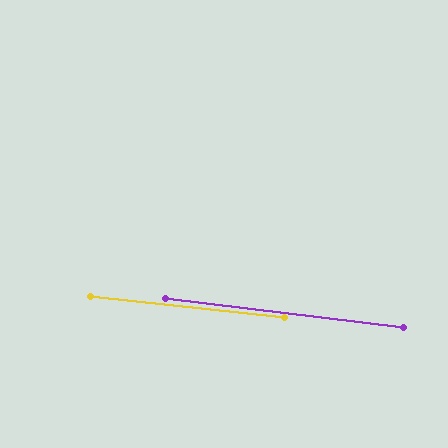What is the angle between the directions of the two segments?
Approximately 1 degree.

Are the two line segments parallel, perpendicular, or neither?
Parallel — their directions differ by only 0.8°.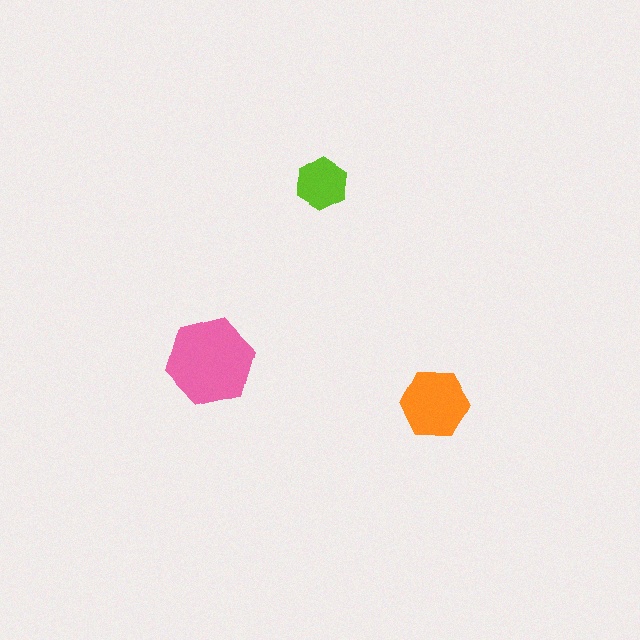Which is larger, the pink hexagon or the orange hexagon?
The pink one.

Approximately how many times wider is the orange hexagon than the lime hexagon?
About 1.5 times wider.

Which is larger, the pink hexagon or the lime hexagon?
The pink one.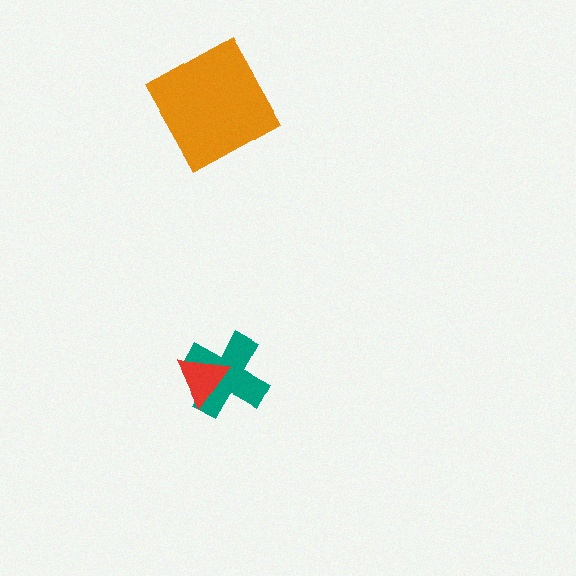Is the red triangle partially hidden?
No, no other shape covers it.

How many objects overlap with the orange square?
0 objects overlap with the orange square.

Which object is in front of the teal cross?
The red triangle is in front of the teal cross.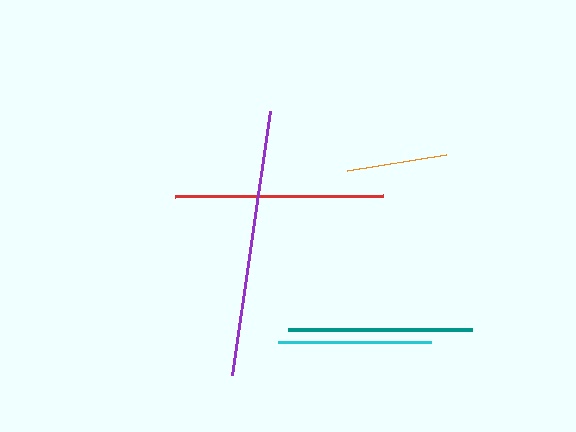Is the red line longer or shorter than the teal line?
The red line is longer than the teal line.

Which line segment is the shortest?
The orange line is the shortest at approximately 101 pixels.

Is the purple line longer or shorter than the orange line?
The purple line is longer than the orange line.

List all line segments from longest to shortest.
From longest to shortest: purple, red, teal, cyan, orange.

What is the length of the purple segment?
The purple segment is approximately 266 pixels long.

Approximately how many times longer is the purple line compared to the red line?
The purple line is approximately 1.3 times the length of the red line.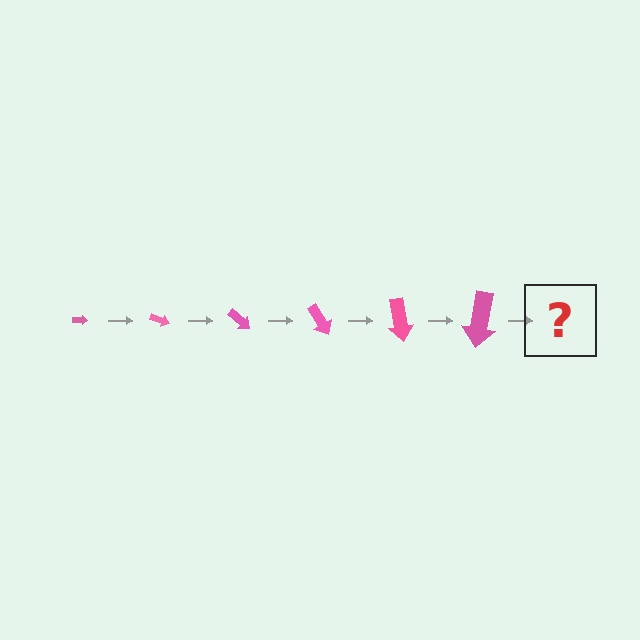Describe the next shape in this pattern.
It should be an arrow, larger than the previous one and rotated 120 degrees from the start.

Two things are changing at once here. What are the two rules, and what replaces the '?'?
The two rules are that the arrow grows larger each step and it rotates 20 degrees each step. The '?' should be an arrow, larger than the previous one and rotated 120 degrees from the start.